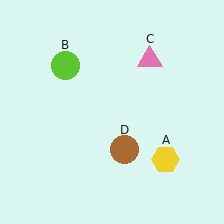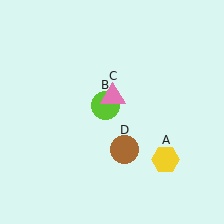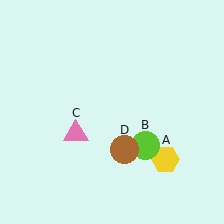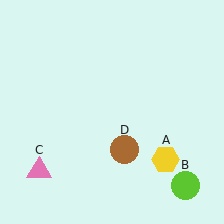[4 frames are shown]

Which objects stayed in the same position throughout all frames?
Yellow hexagon (object A) and brown circle (object D) remained stationary.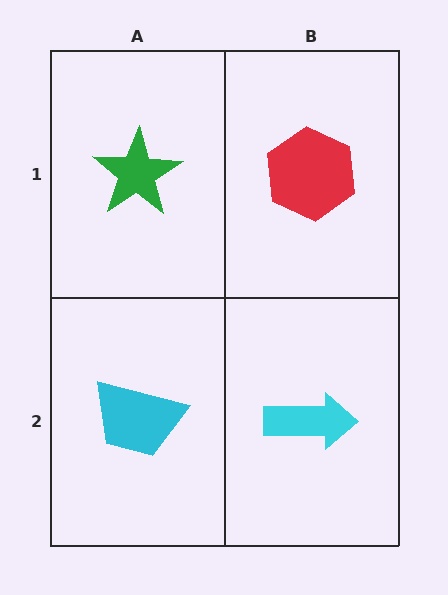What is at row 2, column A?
A cyan trapezoid.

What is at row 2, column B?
A cyan arrow.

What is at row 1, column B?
A red hexagon.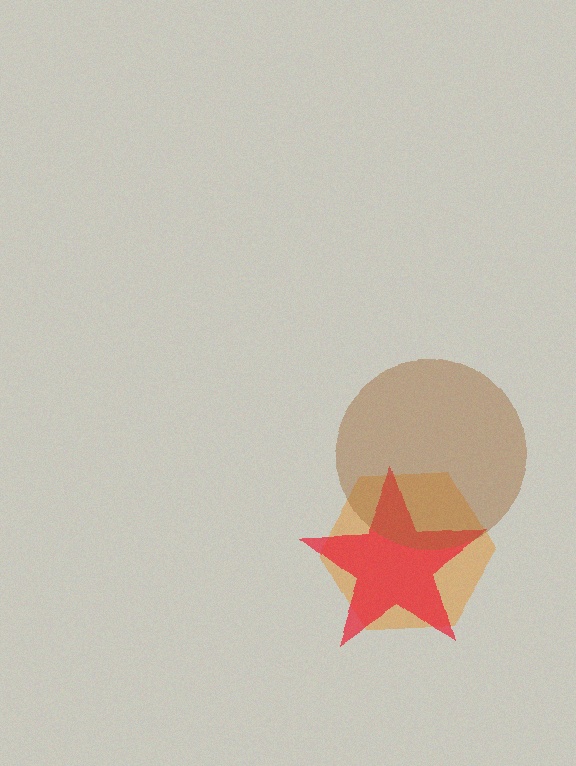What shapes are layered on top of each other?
The layered shapes are: an orange hexagon, a red star, a brown circle.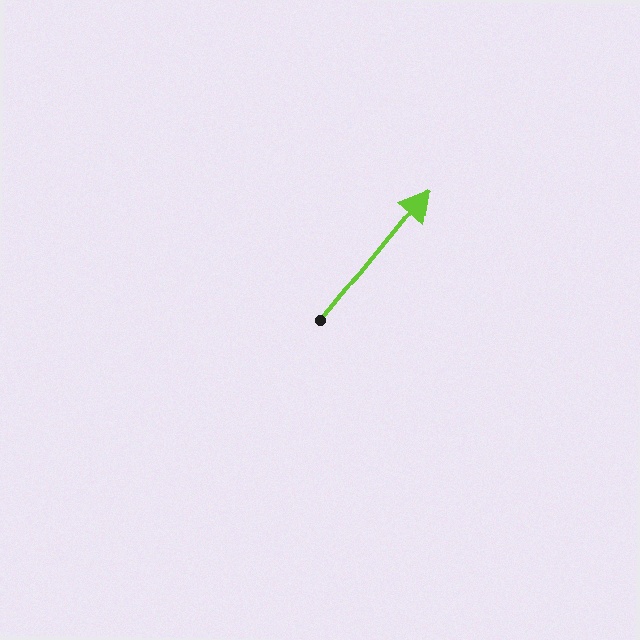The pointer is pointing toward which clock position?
Roughly 1 o'clock.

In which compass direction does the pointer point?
Northeast.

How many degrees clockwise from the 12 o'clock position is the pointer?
Approximately 39 degrees.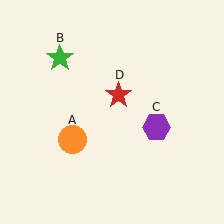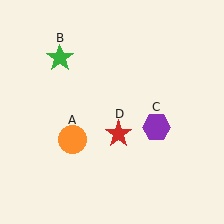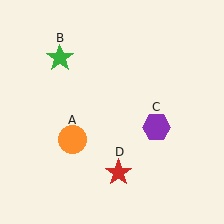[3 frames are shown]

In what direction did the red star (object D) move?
The red star (object D) moved down.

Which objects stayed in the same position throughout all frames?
Orange circle (object A) and green star (object B) and purple hexagon (object C) remained stationary.